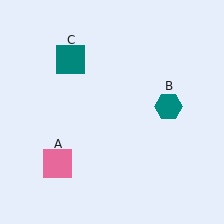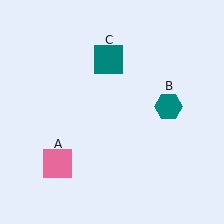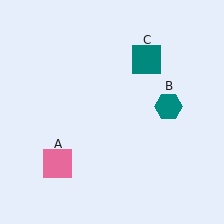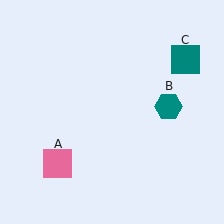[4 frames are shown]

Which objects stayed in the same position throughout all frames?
Pink square (object A) and teal hexagon (object B) remained stationary.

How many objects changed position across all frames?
1 object changed position: teal square (object C).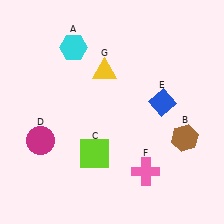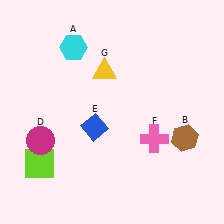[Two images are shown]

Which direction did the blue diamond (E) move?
The blue diamond (E) moved left.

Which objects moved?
The objects that moved are: the lime square (C), the blue diamond (E), the pink cross (F).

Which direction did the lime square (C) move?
The lime square (C) moved left.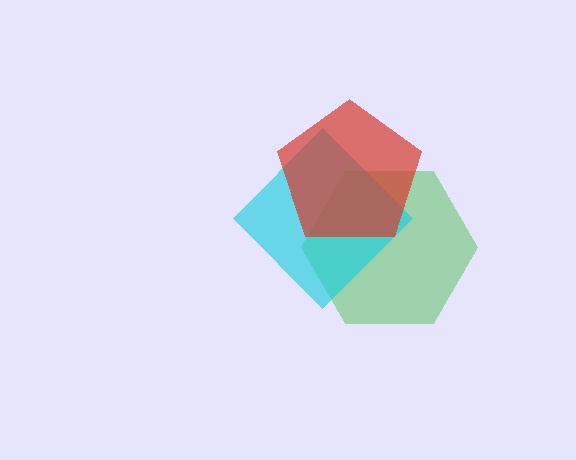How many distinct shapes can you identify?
There are 3 distinct shapes: a green hexagon, a cyan diamond, a red pentagon.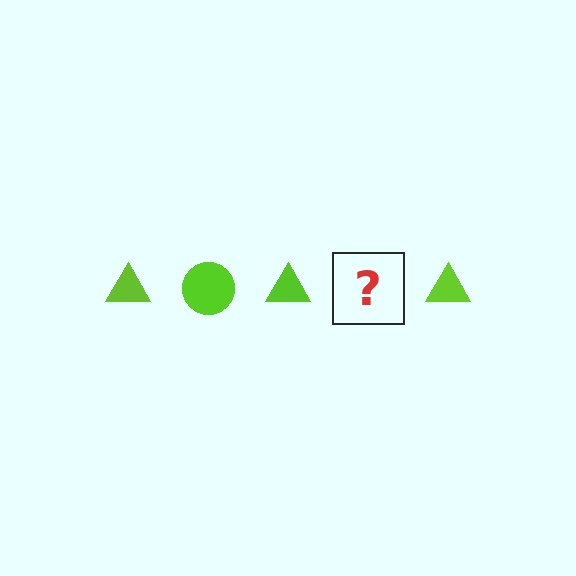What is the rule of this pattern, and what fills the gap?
The rule is that the pattern cycles through triangle, circle shapes in lime. The gap should be filled with a lime circle.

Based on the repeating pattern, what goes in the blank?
The blank should be a lime circle.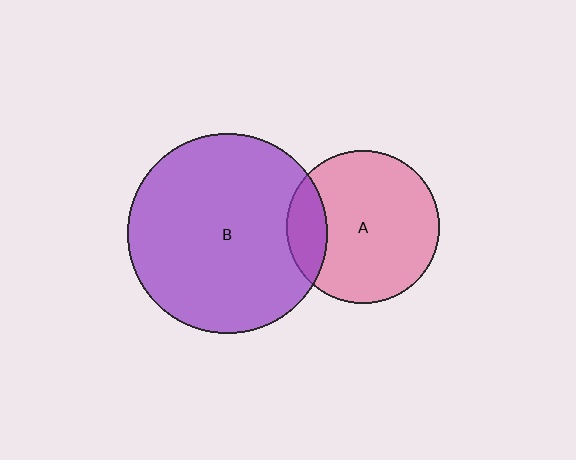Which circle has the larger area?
Circle B (purple).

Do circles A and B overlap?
Yes.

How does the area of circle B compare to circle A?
Approximately 1.7 times.